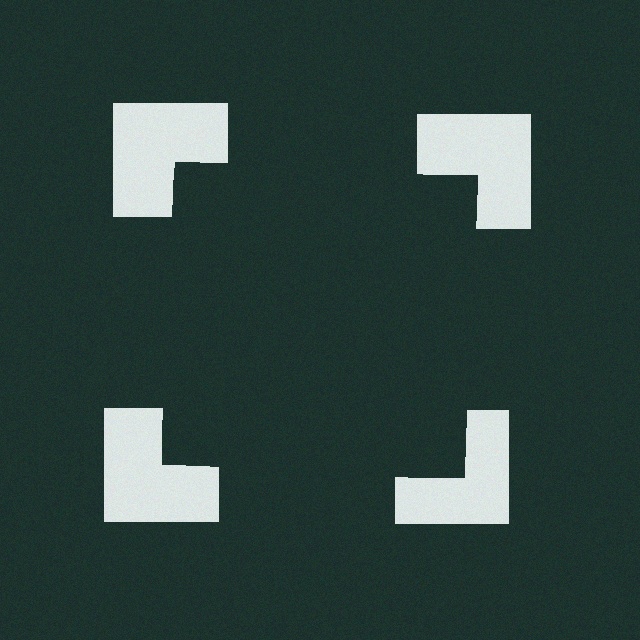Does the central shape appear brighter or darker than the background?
It typically appears slightly darker than the background, even though no actual brightness change is drawn.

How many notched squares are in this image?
There are 4 — one at each vertex of the illusory square.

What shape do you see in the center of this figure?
An illusory square — its edges are inferred from the aligned wedge cuts in the notched squares, not physically drawn.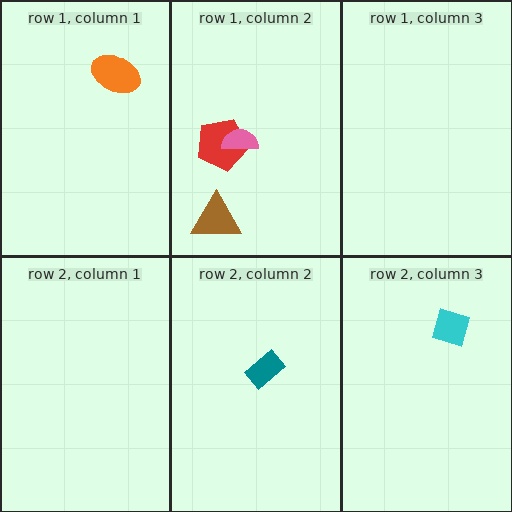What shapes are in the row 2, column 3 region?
The cyan diamond.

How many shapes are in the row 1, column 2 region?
3.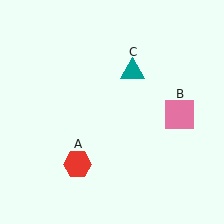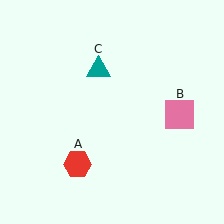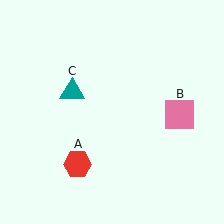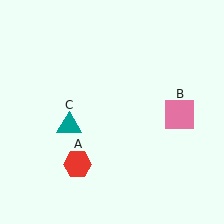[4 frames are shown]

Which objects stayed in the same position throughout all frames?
Red hexagon (object A) and pink square (object B) remained stationary.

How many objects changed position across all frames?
1 object changed position: teal triangle (object C).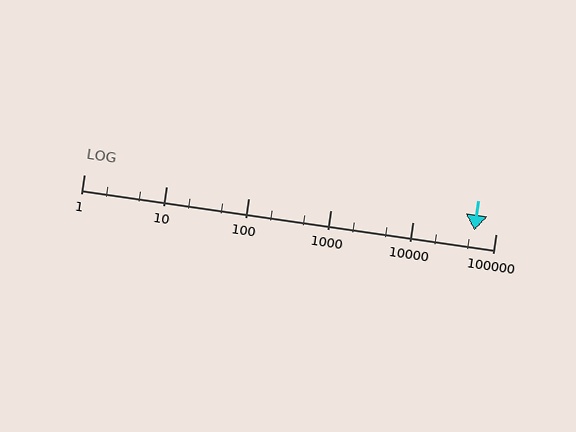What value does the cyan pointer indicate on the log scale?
The pointer indicates approximately 55000.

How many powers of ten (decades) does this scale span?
The scale spans 5 decades, from 1 to 100000.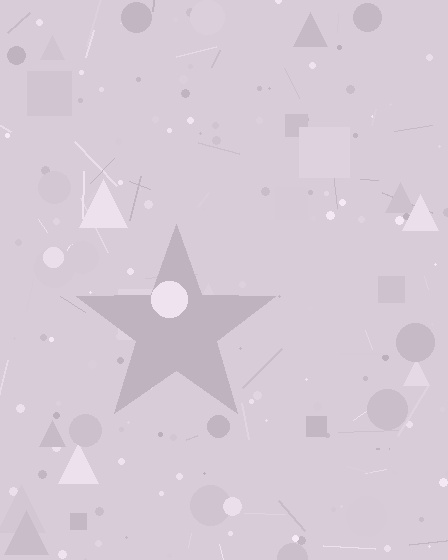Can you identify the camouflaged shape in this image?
The camouflaged shape is a star.